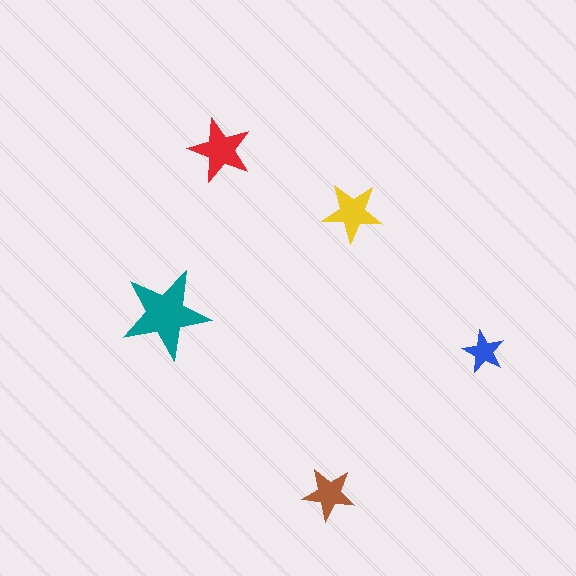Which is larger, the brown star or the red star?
The red one.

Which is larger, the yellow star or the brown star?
The yellow one.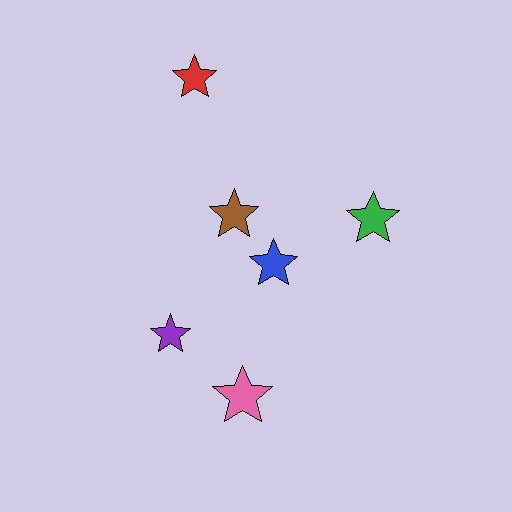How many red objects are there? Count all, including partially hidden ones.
There is 1 red object.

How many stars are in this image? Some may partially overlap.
There are 6 stars.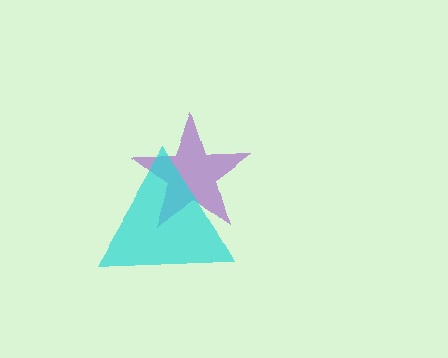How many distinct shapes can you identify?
There are 2 distinct shapes: a purple star, a cyan triangle.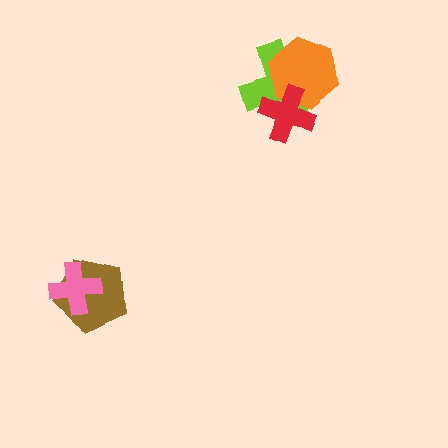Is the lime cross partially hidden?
Yes, it is partially covered by another shape.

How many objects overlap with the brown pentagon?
1 object overlaps with the brown pentagon.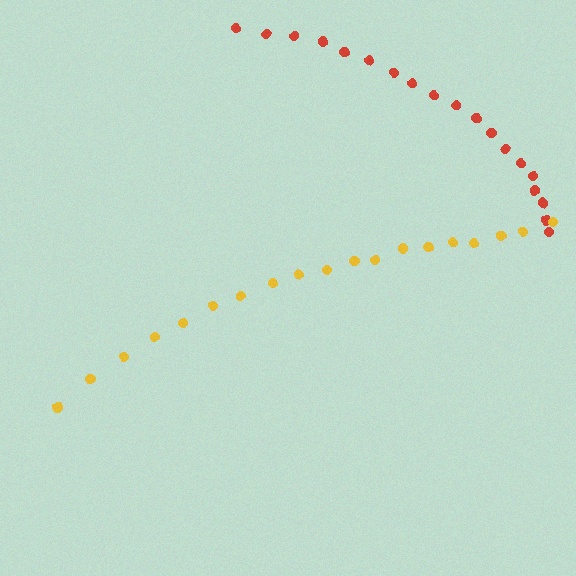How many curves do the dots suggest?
There are 2 distinct paths.